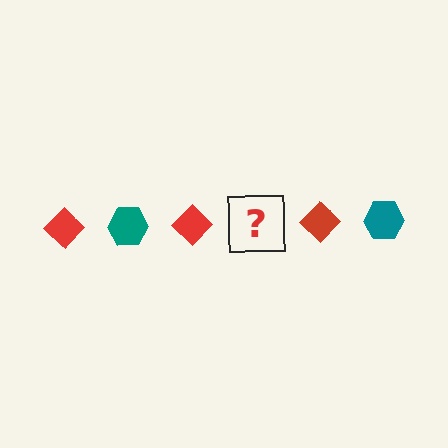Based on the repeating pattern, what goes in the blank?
The blank should be a teal hexagon.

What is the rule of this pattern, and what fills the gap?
The rule is that the pattern alternates between red diamond and teal hexagon. The gap should be filled with a teal hexagon.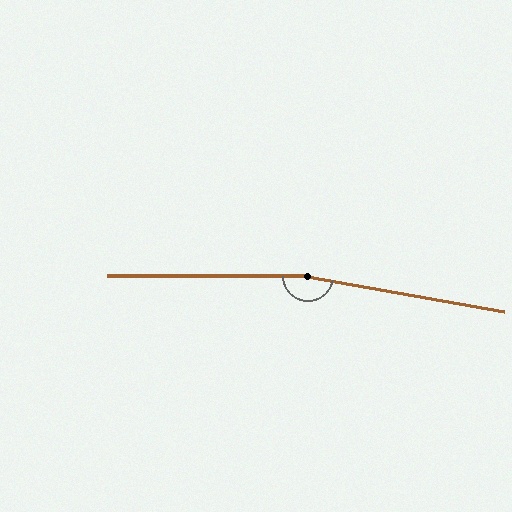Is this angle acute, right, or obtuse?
It is obtuse.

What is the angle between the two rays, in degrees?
Approximately 170 degrees.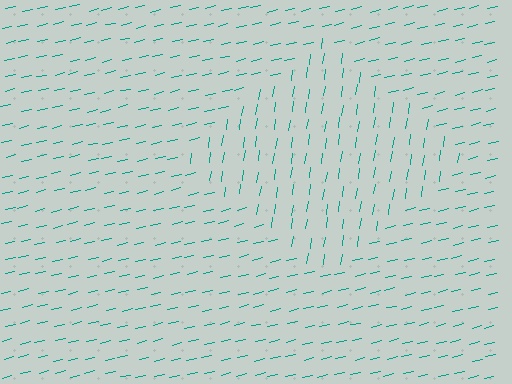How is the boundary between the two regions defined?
The boundary is defined purely by a change in line orientation (approximately 68 degrees difference). All lines are the same color and thickness.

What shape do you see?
I see a diamond.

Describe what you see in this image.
The image is filled with small teal line segments. A diamond region in the image has lines oriented differently from the surrounding lines, creating a visible texture boundary.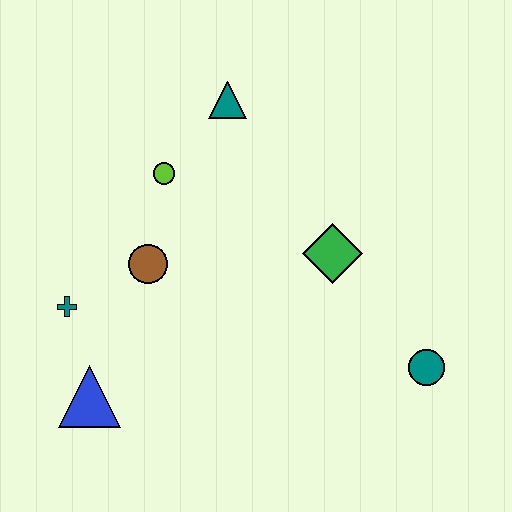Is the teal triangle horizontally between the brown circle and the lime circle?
No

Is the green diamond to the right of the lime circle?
Yes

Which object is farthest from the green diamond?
The blue triangle is farthest from the green diamond.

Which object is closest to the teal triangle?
The lime circle is closest to the teal triangle.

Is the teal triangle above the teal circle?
Yes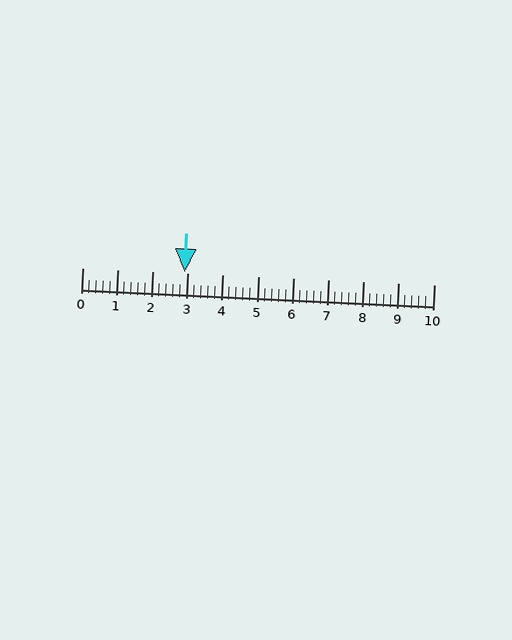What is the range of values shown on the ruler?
The ruler shows values from 0 to 10.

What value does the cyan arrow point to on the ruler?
The cyan arrow points to approximately 2.9.